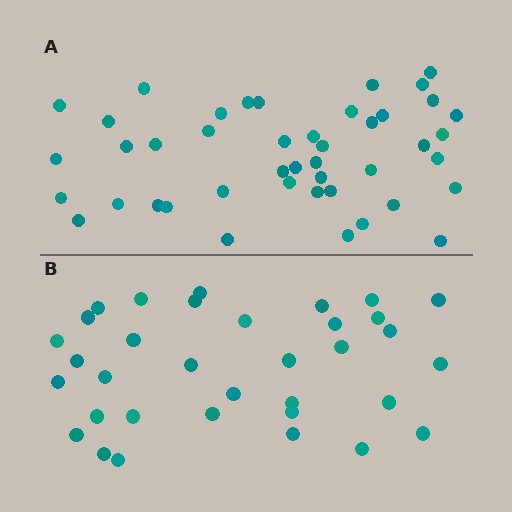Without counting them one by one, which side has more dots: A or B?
Region A (the top region) has more dots.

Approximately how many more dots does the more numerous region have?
Region A has roughly 10 or so more dots than region B.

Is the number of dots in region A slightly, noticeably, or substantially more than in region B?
Region A has noticeably more, but not dramatically so. The ratio is roughly 1.3 to 1.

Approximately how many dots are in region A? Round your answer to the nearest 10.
About 40 dots. (The exact count is 44, which rounds to 40.)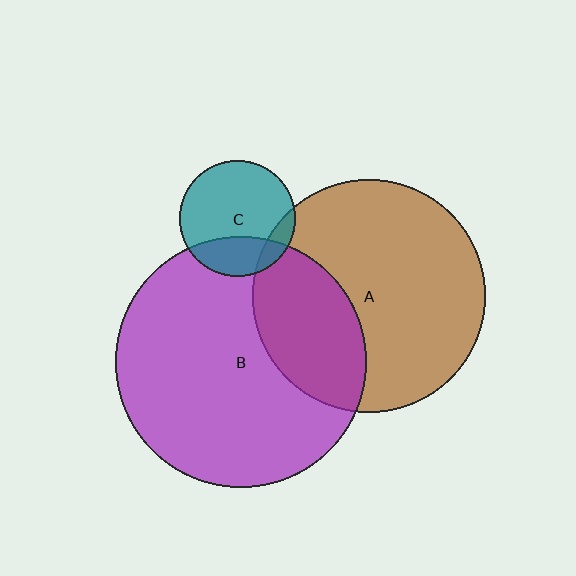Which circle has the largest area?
Circle B (purple).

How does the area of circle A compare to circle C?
Approximately 4.0 times.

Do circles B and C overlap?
Yes.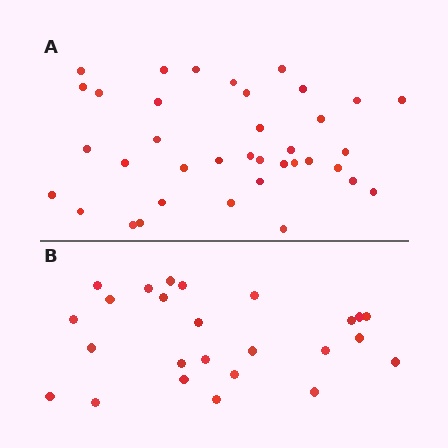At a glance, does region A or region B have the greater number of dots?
Region A (the top region) has more dots.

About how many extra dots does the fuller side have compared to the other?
Region A has roughly 12 or so more dots than region B.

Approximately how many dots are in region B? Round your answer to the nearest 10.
About 20 dots. (The exact count is 25, which rounds to 20.)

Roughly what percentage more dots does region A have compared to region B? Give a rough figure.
About 50% more.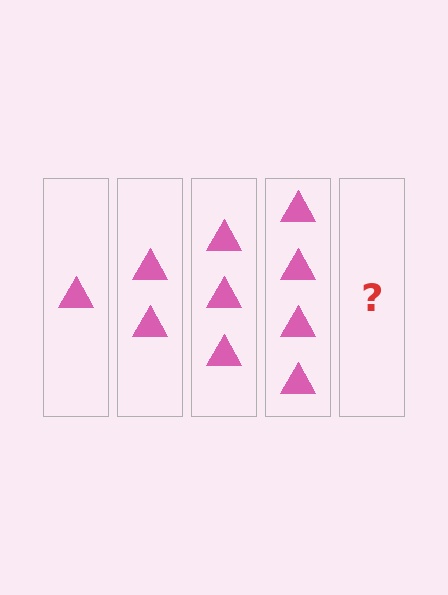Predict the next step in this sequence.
The next step is 5 triangles.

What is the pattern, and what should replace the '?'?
The pattern is that each step adds one more triangle. The '?' should be 5 triangles.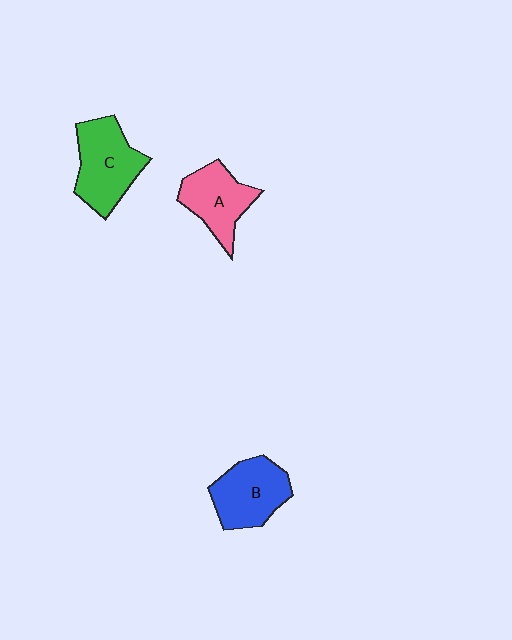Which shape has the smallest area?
Shape A (pink).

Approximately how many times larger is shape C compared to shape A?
Approximately 1.2 times.